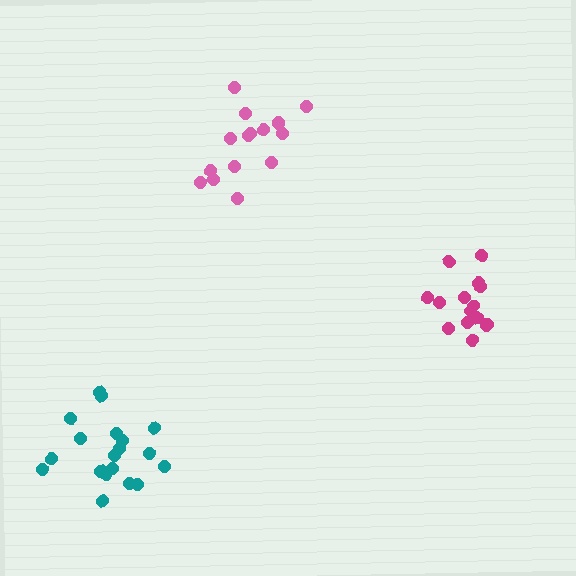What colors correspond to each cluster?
The clusters are colored: teal, pink, magenta.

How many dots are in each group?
Group 1: 19 dots, Group 2: 15 dots, Group 3: 15 dots (49 total).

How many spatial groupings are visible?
There are 3 spatial groupings.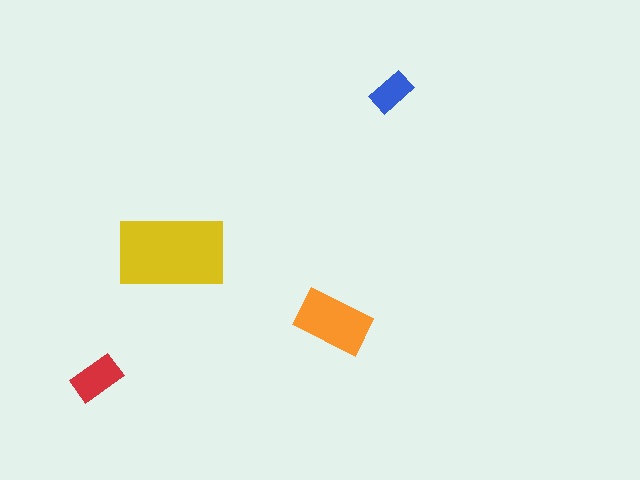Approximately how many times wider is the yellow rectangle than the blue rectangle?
About 2.5 times wider.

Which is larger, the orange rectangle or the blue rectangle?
The orange one.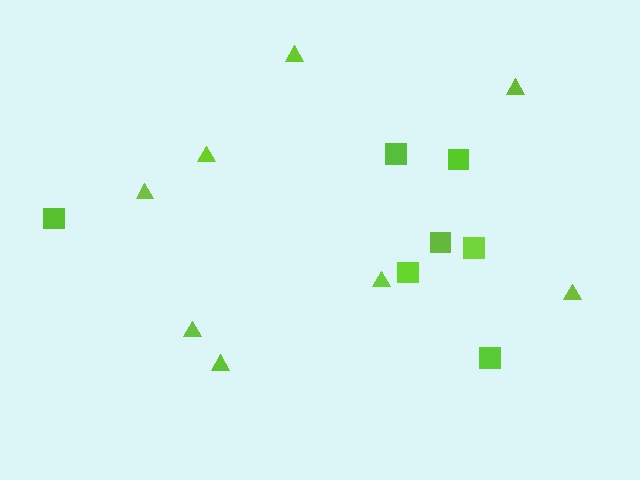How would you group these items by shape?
There are 2 groups: one group of squares (7) and one group of triangles (8).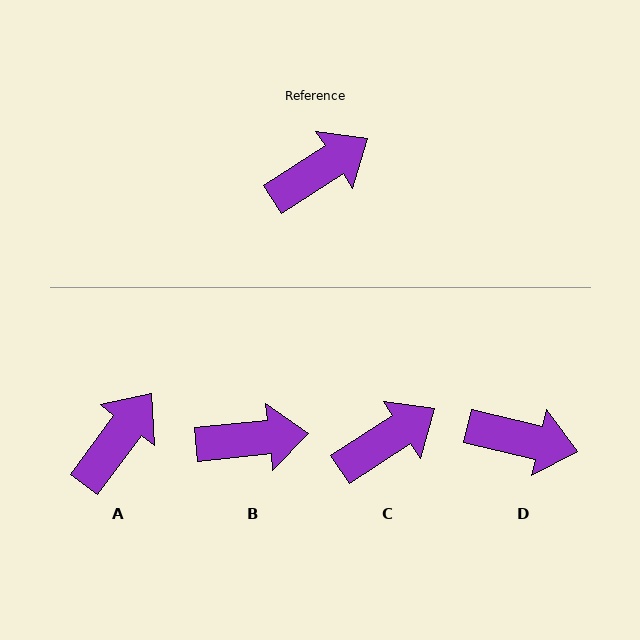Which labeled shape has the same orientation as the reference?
C.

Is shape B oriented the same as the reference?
No, it is off by about 27 degrees.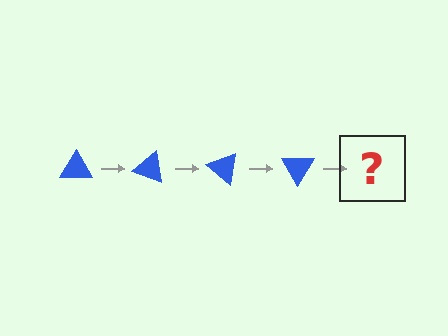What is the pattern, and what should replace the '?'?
The pattern is that the triangle rotates 20 degrees each step. The '?' should be a blue triangle rotated 80 degrees.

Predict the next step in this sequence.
The next step is a blue triangle rotated 80 degrees.